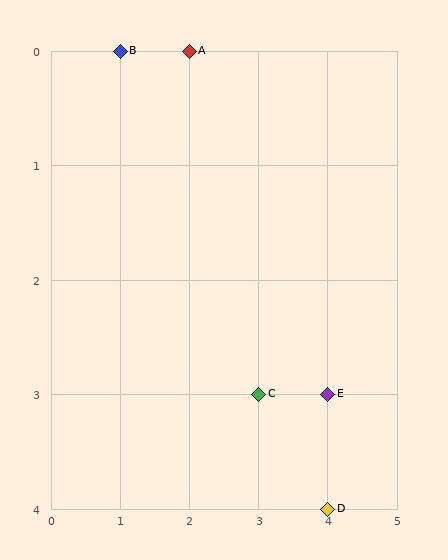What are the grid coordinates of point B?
Point B is at grid coordinates (1, 0).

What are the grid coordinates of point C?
Point C is at grid coordinates (3, 3).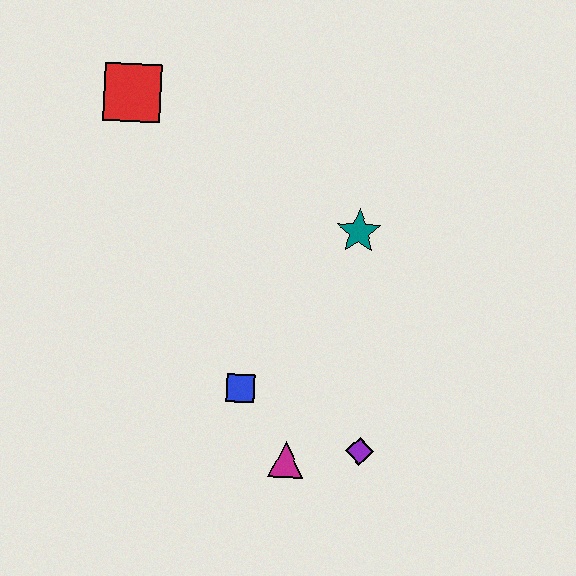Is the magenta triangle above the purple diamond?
No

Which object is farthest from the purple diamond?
The red square is farthest from the purple diamond.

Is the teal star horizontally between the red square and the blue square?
No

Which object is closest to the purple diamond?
The magenta triangle is closest to the purple diamond.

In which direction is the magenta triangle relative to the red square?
The magenta triangle is below the red square.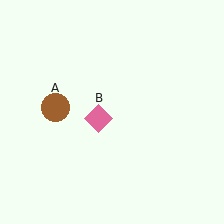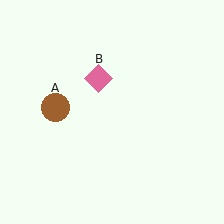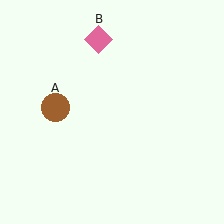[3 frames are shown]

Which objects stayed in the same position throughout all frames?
Brown circle (object A) remained stationary.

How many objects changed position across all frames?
1 object changed position: pink diamond (object B).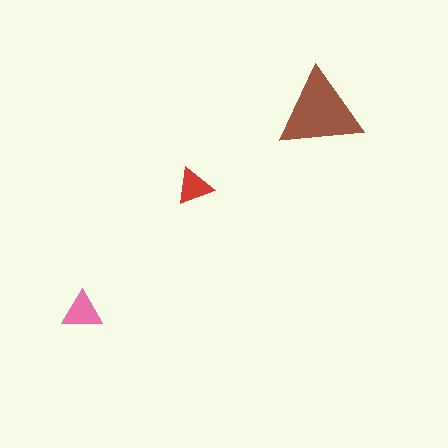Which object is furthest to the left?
The pink triangle is leftmost.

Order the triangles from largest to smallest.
the brown one, the pink one, the red one.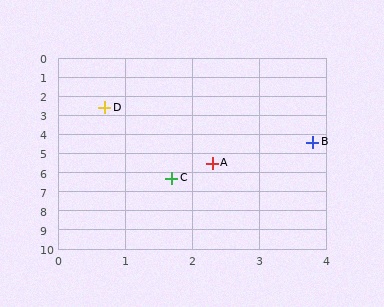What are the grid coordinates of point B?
Point B is at approximately (3.8, 4.4).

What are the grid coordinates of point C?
Point C is at approximately (1.7, 6.3).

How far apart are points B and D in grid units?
Points B and D are about 3.6 grid units apart.